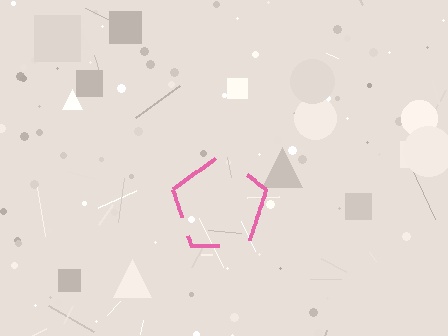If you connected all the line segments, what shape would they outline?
They would outline a pentagon.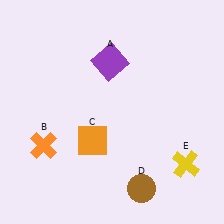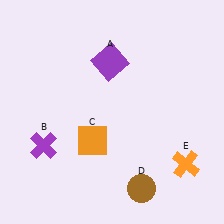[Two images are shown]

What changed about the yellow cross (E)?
In Image 1, E is yellow. In Image 2, it changed to orange.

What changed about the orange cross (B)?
In Image 1, B is orange. In Image 2, it changed to purple.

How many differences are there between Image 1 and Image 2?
There are 2 differences between the two images.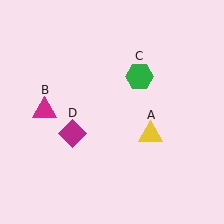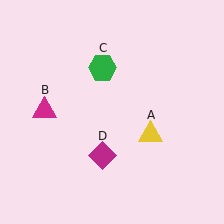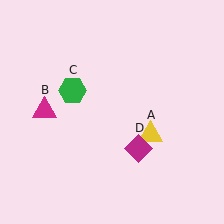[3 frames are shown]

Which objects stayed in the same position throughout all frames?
Yellow triangle (object A) and magenta triangle (object B) remained stationary.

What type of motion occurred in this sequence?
The green hexagon (object C), magenta diamond (object D) rotated counterclockwise around the center of the scene.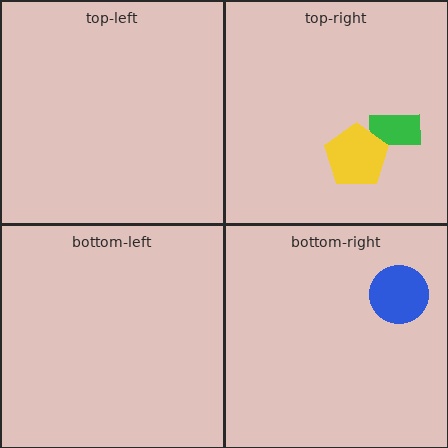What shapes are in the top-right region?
The green rectangle, the yellow pentagon.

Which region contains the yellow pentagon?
The top-right region.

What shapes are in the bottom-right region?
The blue circle.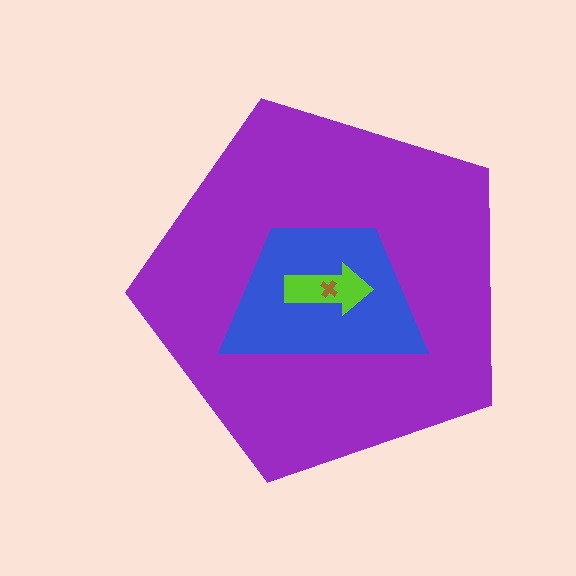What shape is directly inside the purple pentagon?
The blue trapezoid.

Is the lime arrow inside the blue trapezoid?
Yes.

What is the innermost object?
The brown cross.